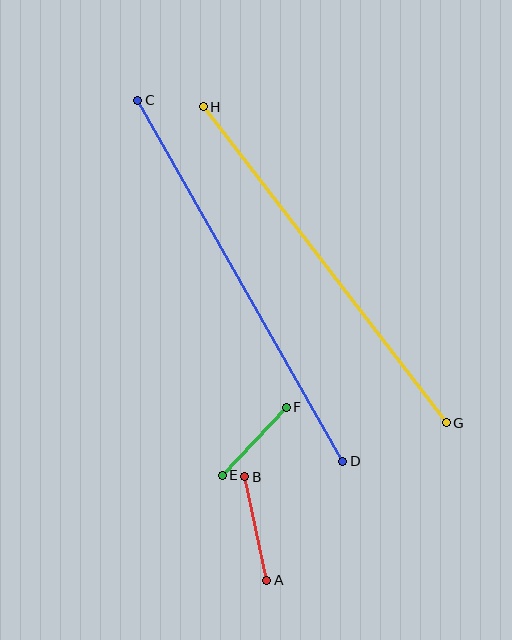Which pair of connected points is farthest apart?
Points C and D are farthest apart.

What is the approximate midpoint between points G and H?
The midpoint is at approximately (325, 265) pixels.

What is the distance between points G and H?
The distance is approximately 398 pixels.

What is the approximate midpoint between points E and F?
The midpoint is at approximately (254, 441) pixels.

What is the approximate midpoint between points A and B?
The midpoint is at approximately (256, 529) pixels.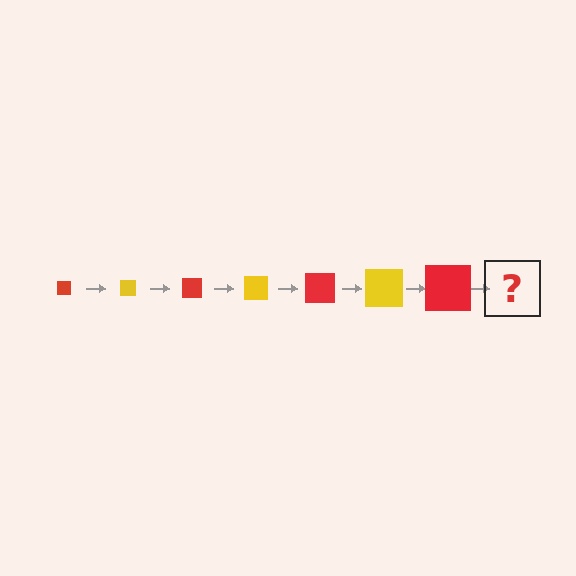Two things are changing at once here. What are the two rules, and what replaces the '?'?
The two rules are that the square grows larger each step and the color cycles through red and yellow. The '?' should be a yellow square, larger than the previous one.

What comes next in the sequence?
The next element should be a yellow square, larger than the previous one.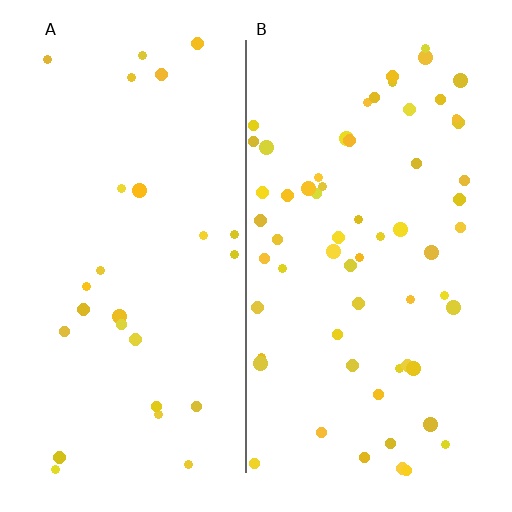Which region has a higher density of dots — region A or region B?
B (the right).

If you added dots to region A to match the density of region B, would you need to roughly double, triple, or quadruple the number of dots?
Approximately double.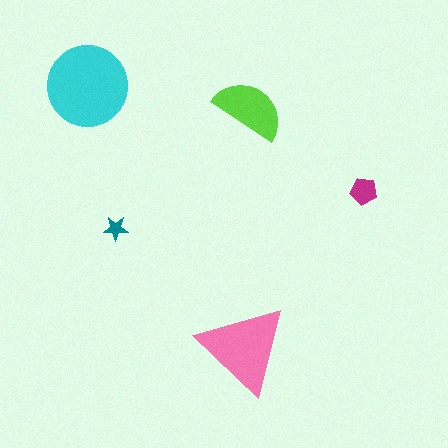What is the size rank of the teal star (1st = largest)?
5th.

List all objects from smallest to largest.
The teal star, the magenta pentagon, the lime semicircle, the pink triangle, the cyan circle.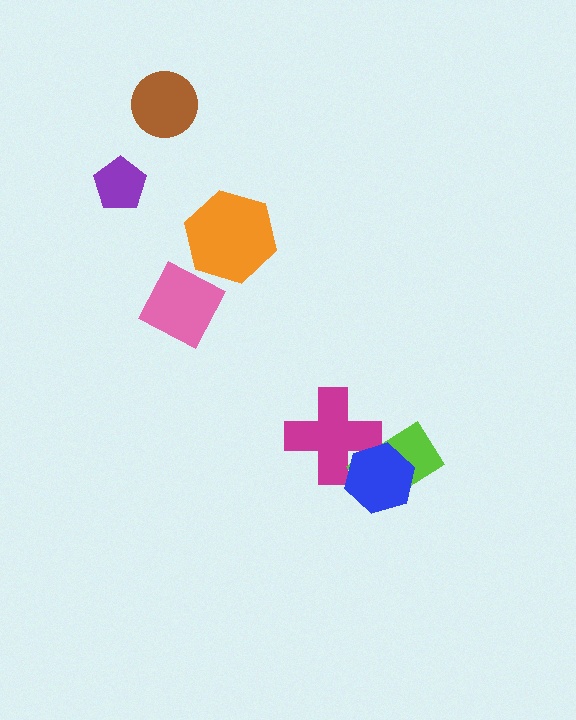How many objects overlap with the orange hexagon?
0 objects overlap with the orange hexagon.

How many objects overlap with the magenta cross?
2 objects overlap with the magenta cross.